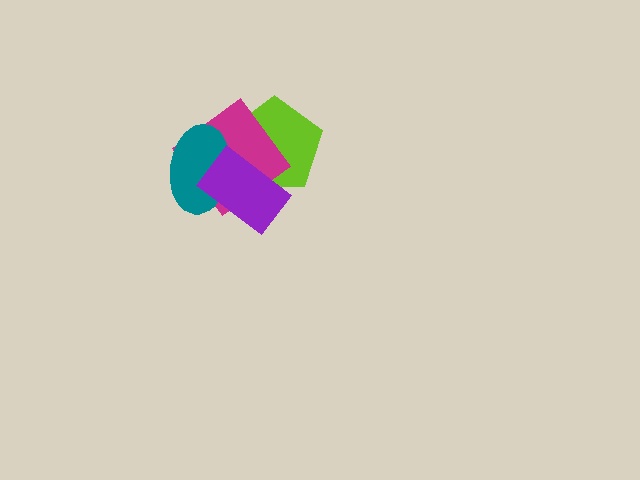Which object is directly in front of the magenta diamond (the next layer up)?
The teal ellipse is directly in front of the magenta diamond.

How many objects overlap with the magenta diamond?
3 objects overlap with the magenta diamond.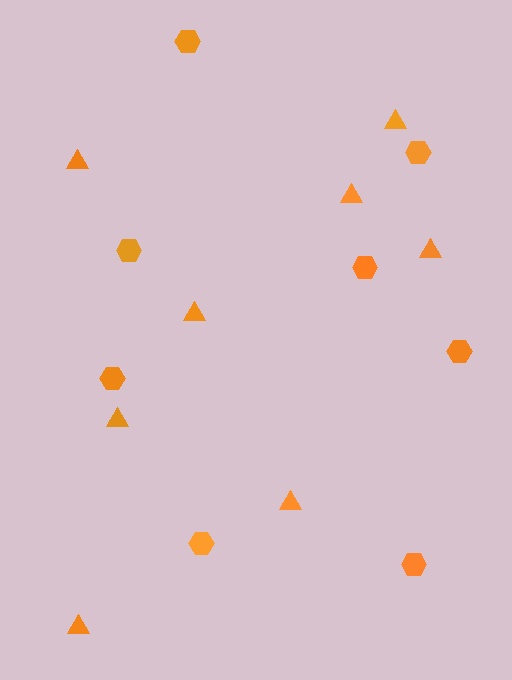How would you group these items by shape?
There are 2 groups: one group of hexagons (8) and one group of triangles (8).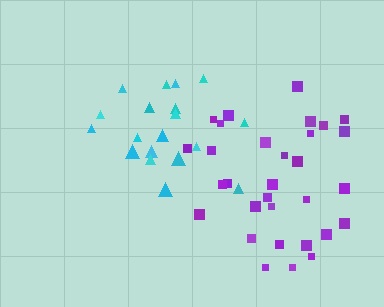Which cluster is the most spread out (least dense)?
Purple.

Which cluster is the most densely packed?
Cyan.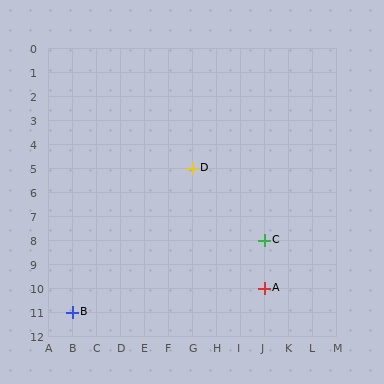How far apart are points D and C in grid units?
Points D and C are 3 columns and 3 rows apart (about 4.2 grid units diagonally).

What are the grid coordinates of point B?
Point B is at grid coordinates (B, 11).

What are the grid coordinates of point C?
Point C is at grid coordinates (J, 8).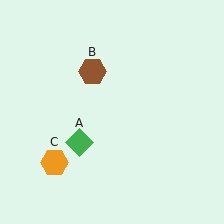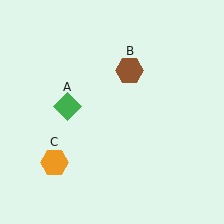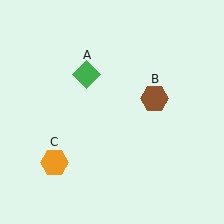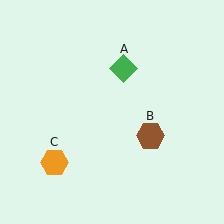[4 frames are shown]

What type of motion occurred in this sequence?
The green diamond (object A), brown hexagon (object B) rotated clockwise around the center of the scene.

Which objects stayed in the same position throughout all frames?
Orange hexagon (object C) remained stationary.